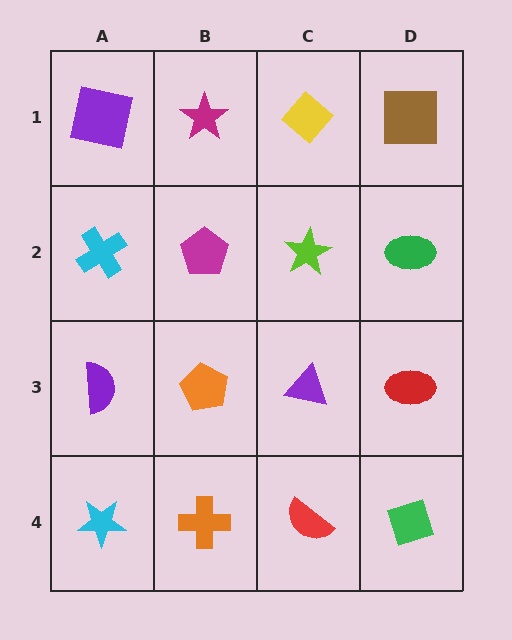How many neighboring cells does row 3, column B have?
4.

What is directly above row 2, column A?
A purple square.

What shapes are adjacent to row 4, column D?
A red ellipse (row 3, column D), a red semicircle (row 4, column C).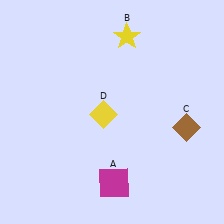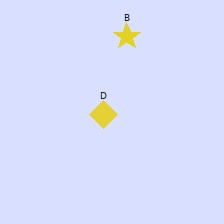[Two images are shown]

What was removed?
The brown diamond (C), the magenta square (A) were removed in Image 2.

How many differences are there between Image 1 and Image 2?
There are 2 differences between the two images.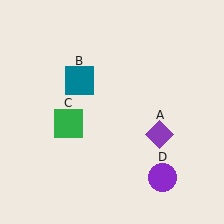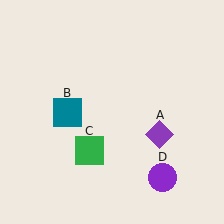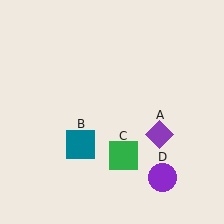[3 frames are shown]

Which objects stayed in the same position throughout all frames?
Purple diamond (object A) and purple circle (object D) remained stationary.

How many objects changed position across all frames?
2 objects changed position: teal square (object B), green square (object C).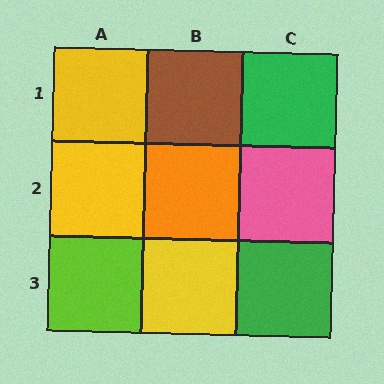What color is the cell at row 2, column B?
Orange.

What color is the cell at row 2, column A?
Yellow.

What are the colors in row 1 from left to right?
Yellow, brown, green.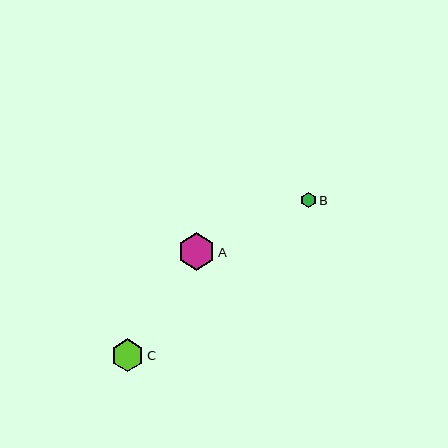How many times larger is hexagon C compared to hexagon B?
Hexagon C is approximately 2.1 times the size of hexagon B.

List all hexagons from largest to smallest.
From largest to smallest: A, C, B.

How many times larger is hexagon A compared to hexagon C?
Hexagon A is approximately 1.1 times the size of hexagon C.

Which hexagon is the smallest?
Hexagon B is the smallest with a size of approximately 16 pixels.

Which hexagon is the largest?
Hexagon A is the largest with a size of approximately 37 pixels.